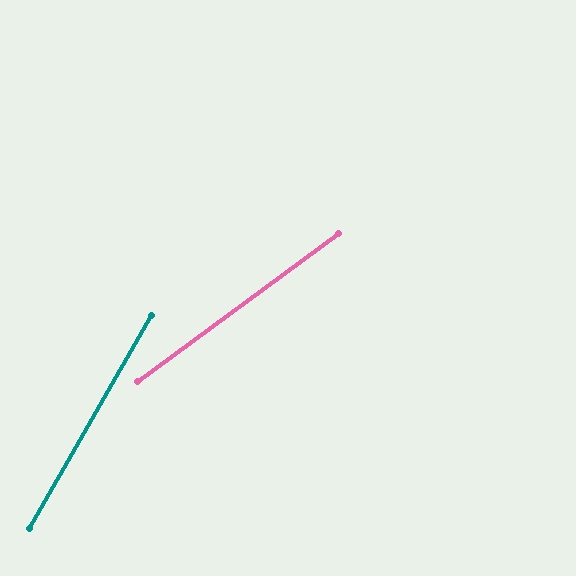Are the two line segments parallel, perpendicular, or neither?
Neither parallel nor perpendicular — they differ by about 24°.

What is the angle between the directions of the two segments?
Approximately 24 degrees.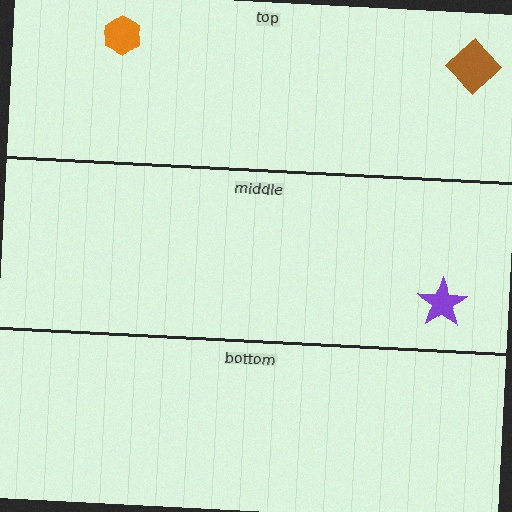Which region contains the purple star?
The middle region.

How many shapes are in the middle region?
1.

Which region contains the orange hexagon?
The top region.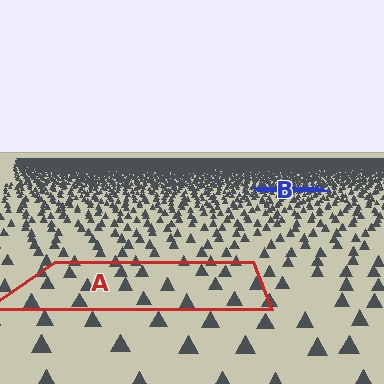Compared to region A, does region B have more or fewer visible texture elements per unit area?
Region B has more texture elements per unit area — they are packed more densely because it is farther away.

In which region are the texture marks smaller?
The texture marks are smaller in region B, because it is farther away.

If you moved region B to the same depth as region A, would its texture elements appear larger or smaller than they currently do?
They would appear larger. At a closer depth, the same texture elements are projected at a bigger on-screen size.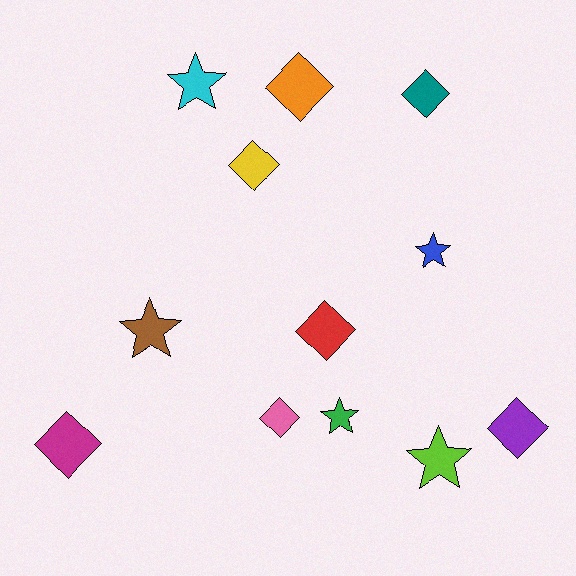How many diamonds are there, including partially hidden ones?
There are 7 diamonds.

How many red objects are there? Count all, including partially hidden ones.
There is 1 red object.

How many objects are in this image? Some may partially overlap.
There are 12 objects.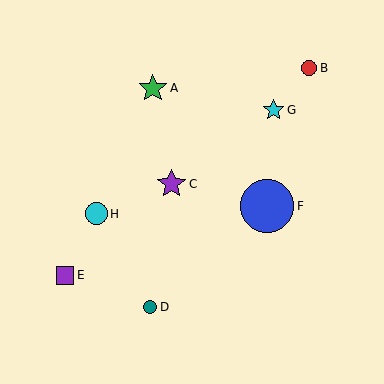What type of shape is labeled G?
Shape G is a cyan star.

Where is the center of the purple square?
The center of the purple square is at (65, 275).